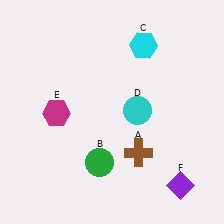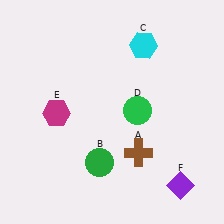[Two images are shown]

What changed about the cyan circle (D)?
In Image 1, D is cyan. In Image 2, it changed to green.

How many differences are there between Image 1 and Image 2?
There is 1 difference between the two images.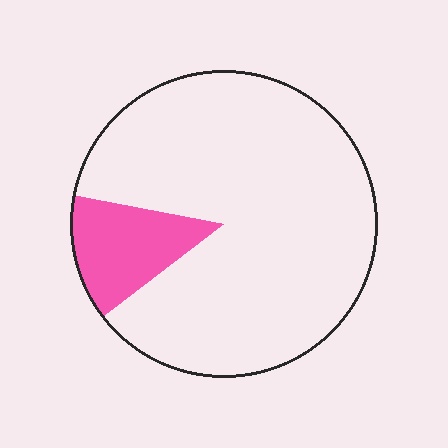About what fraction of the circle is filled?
About one eighth (1/8).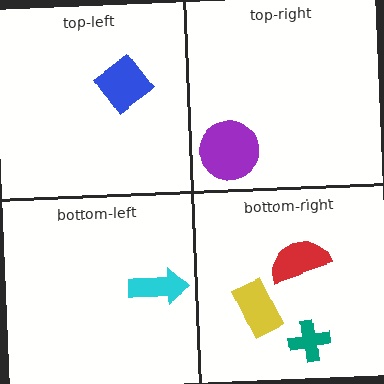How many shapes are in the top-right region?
1.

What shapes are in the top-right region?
The purple circle.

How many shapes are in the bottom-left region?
1.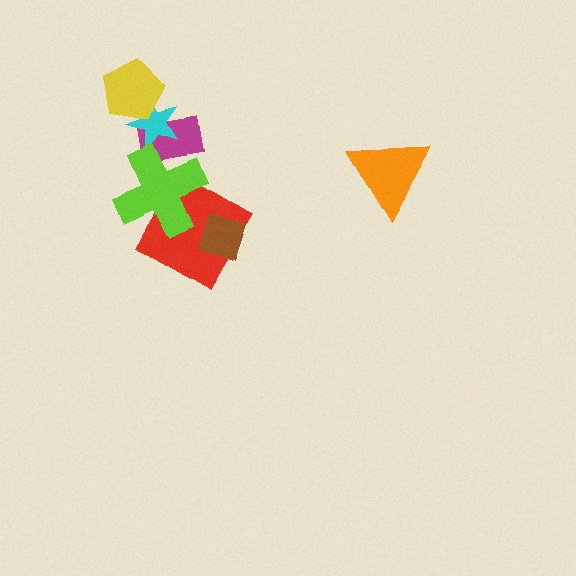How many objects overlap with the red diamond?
2 objects overlap with the red diamond.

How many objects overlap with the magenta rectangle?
2 objects overlap with the magenta rectangle.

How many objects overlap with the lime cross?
2 objects overlap with the lime cross.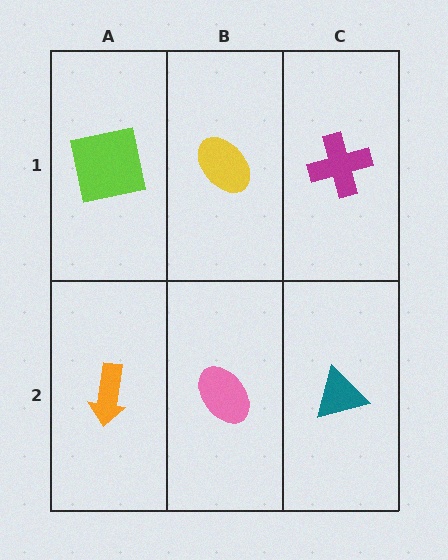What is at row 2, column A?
An orange arrow.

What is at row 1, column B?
A yellow ellipse.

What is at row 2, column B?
A pink ellipse.